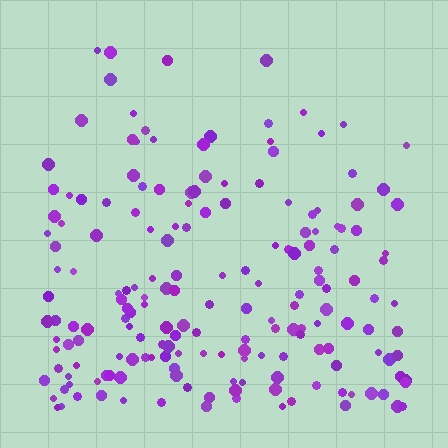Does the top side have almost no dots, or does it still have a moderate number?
Still a moderate number, just noticeably fewer than the bottom.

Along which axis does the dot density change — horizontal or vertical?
Vertical.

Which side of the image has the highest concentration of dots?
The bottom.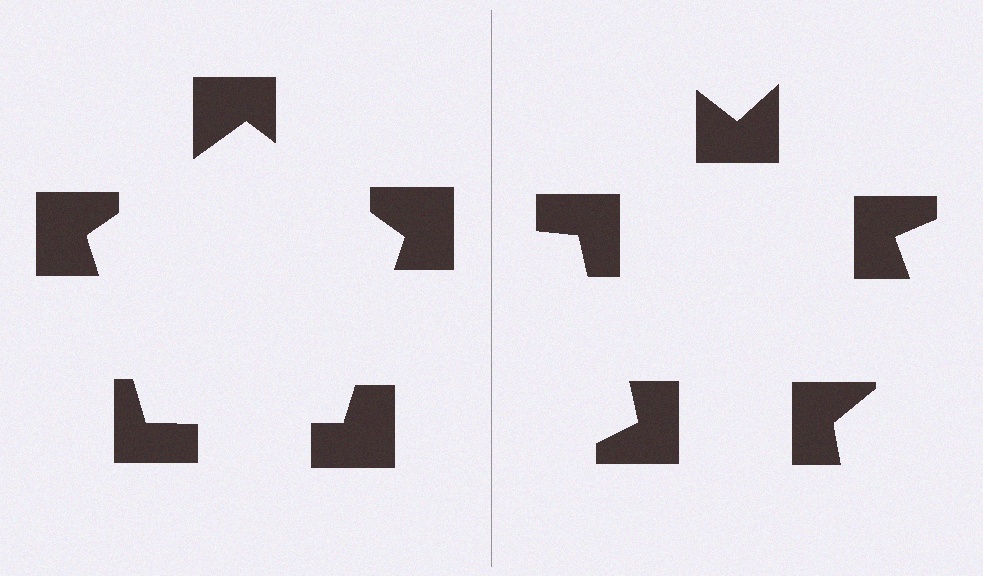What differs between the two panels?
The notched squares are positioned identically on both sides; only the wedge orientations differ. On the left they align to a pentagon; on the right they are misaligned.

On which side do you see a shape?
An illusory pentagon appears on the left side. On the right side the wedge cuts are rotated, so no coherent shape forms.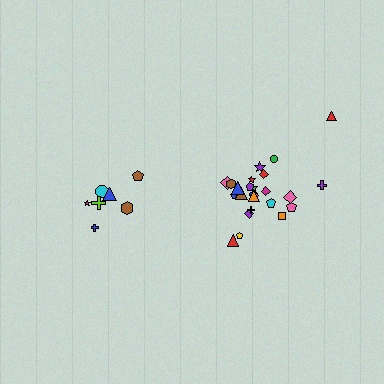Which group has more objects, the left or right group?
The right group.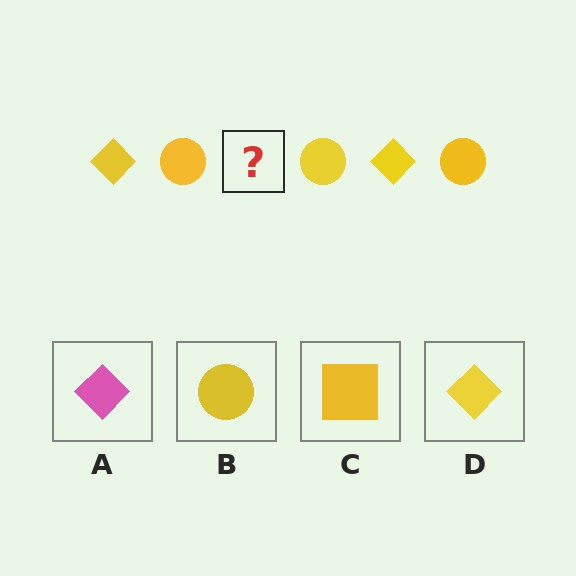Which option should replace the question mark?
Option D.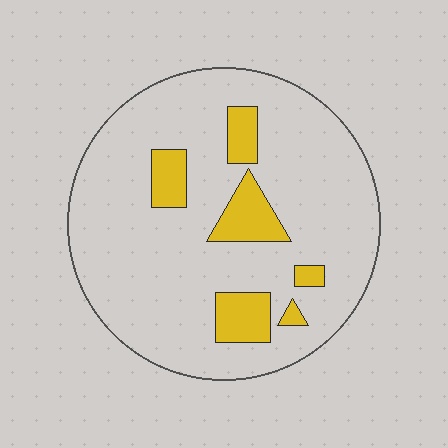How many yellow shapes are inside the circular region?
6.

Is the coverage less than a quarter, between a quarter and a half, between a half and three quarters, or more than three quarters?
Less than a quarter.